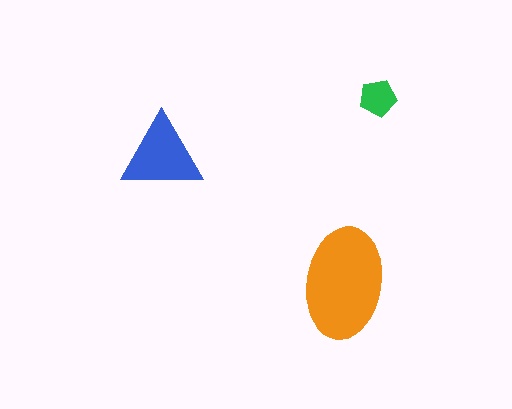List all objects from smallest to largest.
The green pentagon, the blue triangle, the orange ellipse.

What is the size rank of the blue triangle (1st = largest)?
2nd.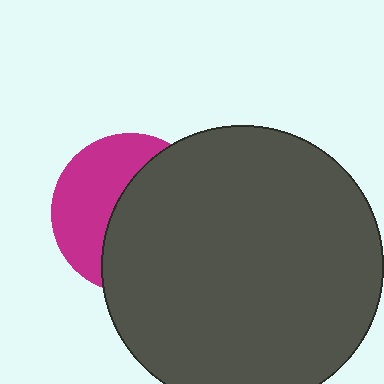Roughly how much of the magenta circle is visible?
A small part of it is visible (roughly 42%).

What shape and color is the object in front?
The object in front is a dark gray circle.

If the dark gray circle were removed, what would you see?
You would see the complete magenta circle.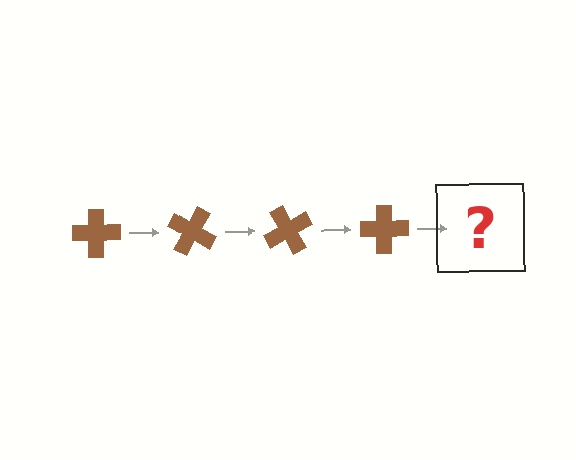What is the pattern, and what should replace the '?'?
The pattern is that the cross rotates 30 degrees each step. The '?' should be a brown cross rotated 120 degrees.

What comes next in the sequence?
The next element should be a brown cross rotated 120 degrees.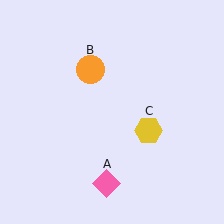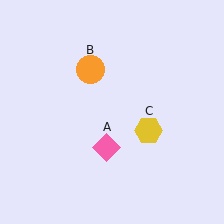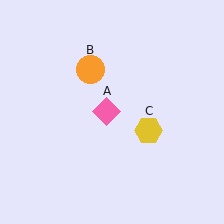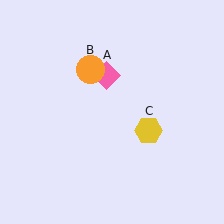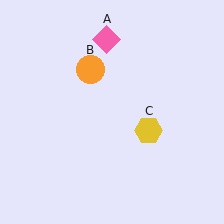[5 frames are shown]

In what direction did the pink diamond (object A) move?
The pink diamond (object A) moved up.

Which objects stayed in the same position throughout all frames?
Orange circle (object B) and yellow hexagon (object C) remained stationary.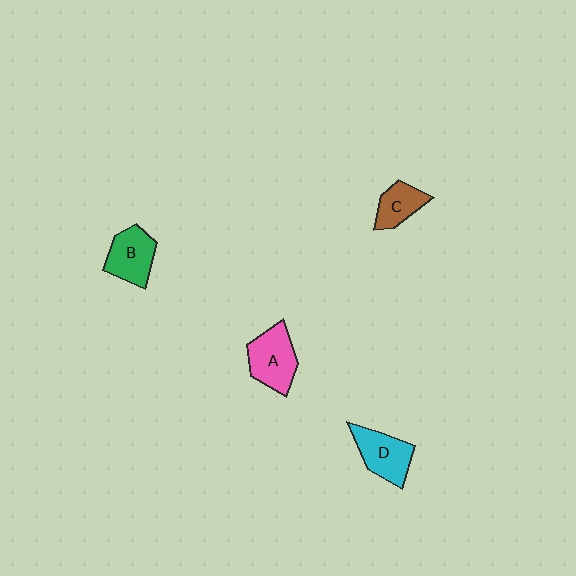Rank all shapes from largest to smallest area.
From largest to smallest: A (pink), D (cyan), B (green), C (brown).